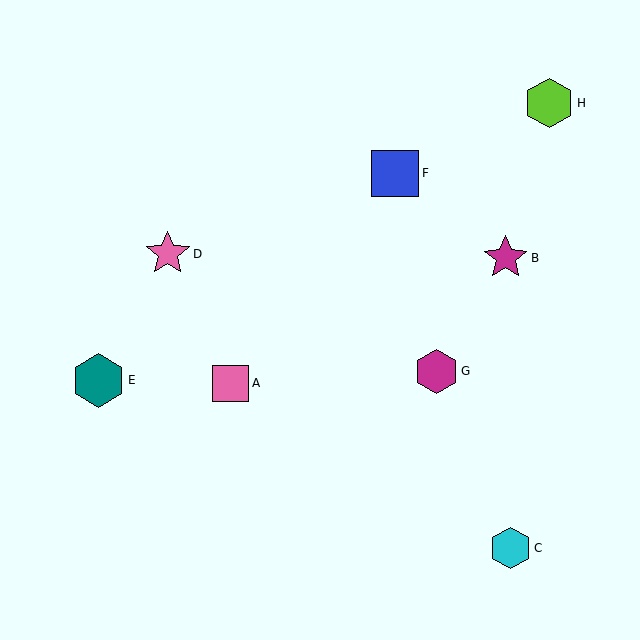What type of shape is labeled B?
Shape B is a magenta star.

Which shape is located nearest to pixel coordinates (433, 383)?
The magenta hexagon (labeled G) at (437, 371) is nearest to that location.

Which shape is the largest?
The teal hexagon (labeled E) is the largest.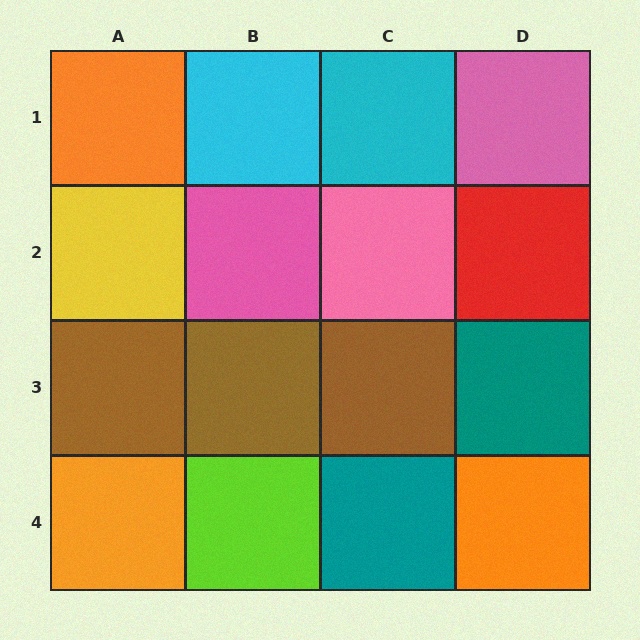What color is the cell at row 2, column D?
Red.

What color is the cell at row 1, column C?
Cyan.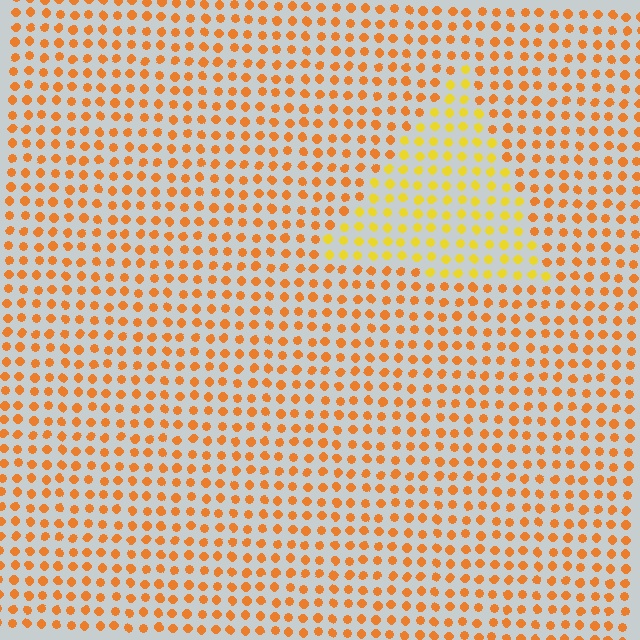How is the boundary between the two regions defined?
The boundary is defined purely by a slight shift in hue (about 28 degrees). Spacing, size, and orientation are identical on both sides.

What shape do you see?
I see a triangle.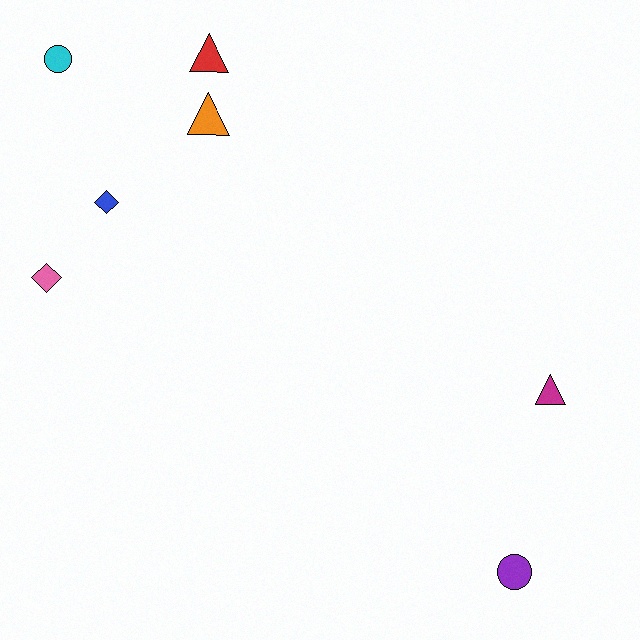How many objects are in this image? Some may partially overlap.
There are 7 objects.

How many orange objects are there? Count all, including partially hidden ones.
There is 1 orange object.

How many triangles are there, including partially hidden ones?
There are 3 triangles.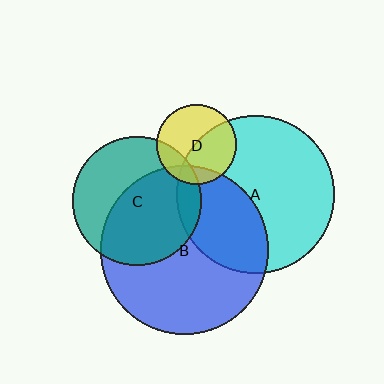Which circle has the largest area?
Circle B (blue).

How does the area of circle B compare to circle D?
Approximately 4.4 times.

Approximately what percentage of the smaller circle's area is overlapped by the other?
Approximately 55%.